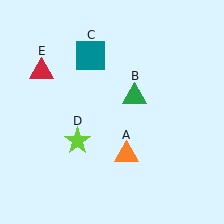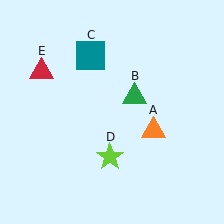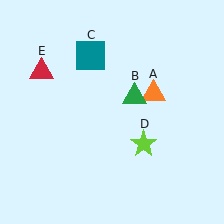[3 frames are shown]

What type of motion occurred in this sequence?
The orange triangle (object A), lime star (object D) rotated counterclockwise around the center of the scene.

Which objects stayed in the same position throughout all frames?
Green triangle (object B) and teal square (object C) and red triangle (object E) remained stationary.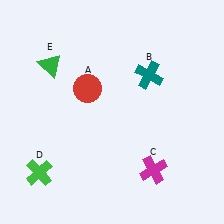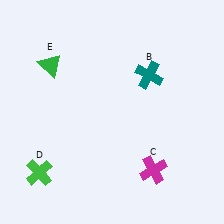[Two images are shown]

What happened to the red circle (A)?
The red circle (A) was removed in Image 2. It was in the top-left area of Image 1.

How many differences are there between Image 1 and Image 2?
There is 1 difference between the two images.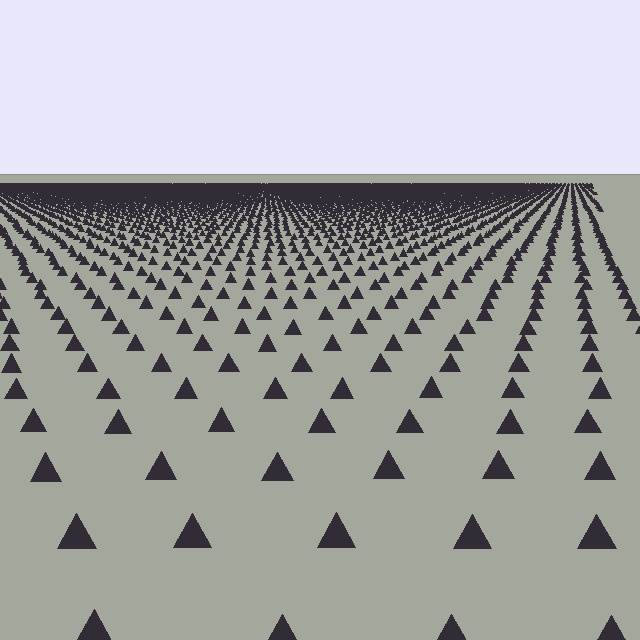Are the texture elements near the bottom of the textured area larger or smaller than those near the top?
Larger. Near the bottom, elements are closer to the viewer and appear at a bigger on-screen size.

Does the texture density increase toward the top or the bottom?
Density increases toward the top.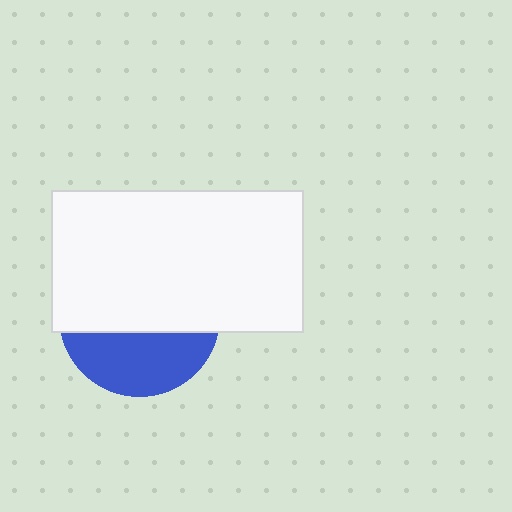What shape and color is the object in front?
The object in front is a white rectangle.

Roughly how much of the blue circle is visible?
A small part of it is visible (roughly 37%).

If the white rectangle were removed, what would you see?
You would see the complete blue circle.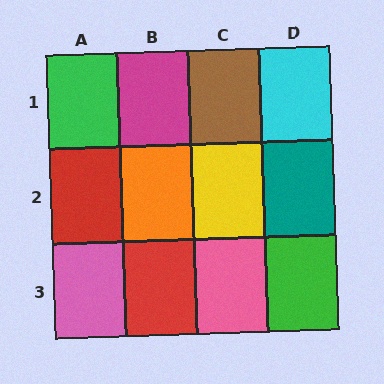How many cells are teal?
1 cell is teal.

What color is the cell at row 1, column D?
Cyan.